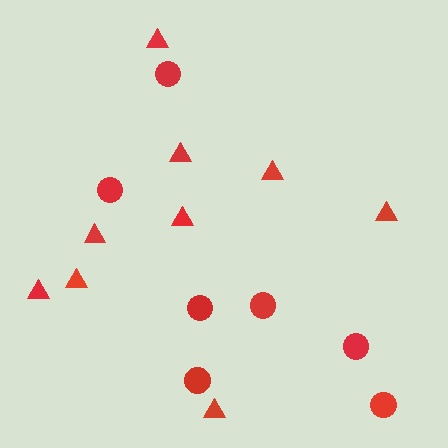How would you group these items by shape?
There are 2 groups: one group of triangles (9) and one group of circles (7).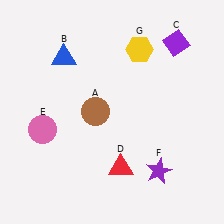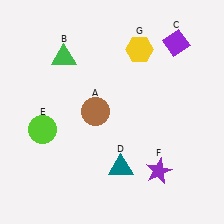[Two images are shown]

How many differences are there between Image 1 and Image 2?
There are 3 differences between the two images.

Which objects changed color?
B changed from blue to green. D changed from red to teal. E changed from pink to lime.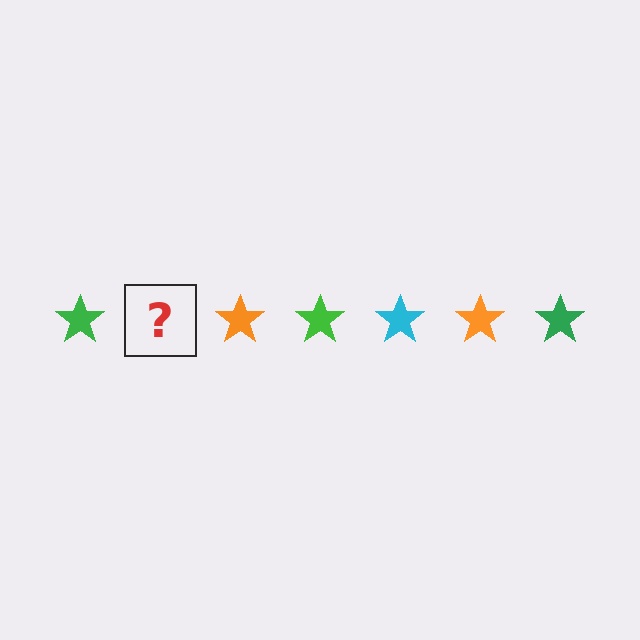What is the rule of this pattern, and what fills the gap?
The rule is that the pattern cycles through green, cyan, orange stars. The gap should be filled with a cyan star.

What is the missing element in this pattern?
The missing element is a cyan star.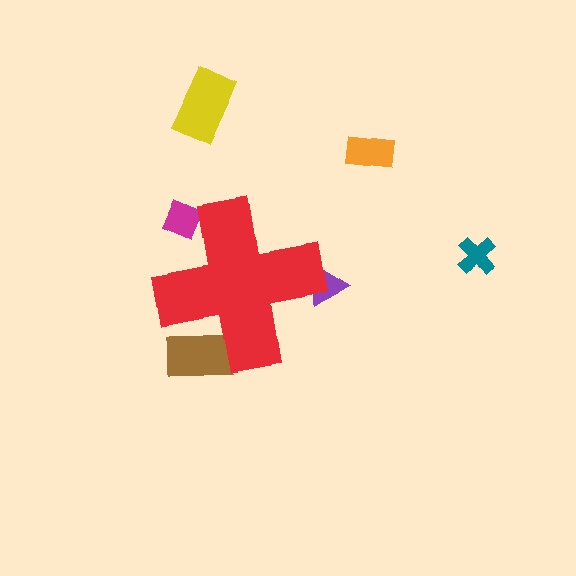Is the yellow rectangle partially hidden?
No, the yellow rectangle is fully visible.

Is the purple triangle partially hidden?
Yes, the purple triangle is partially hidden behind the red cross.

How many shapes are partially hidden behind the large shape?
3 shapes are partially hidden.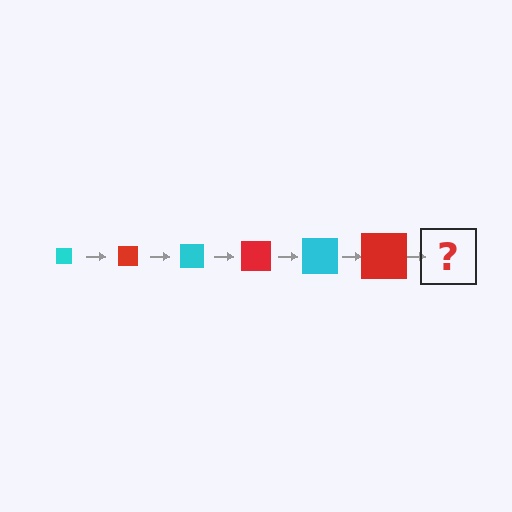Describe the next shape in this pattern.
It should be a cyan square, larger than the previous one.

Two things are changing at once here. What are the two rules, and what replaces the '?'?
The two rules are that the square grows larger each step and the color cycles through cyan and red. The '?' should be a cyan square, larger than the previous one.